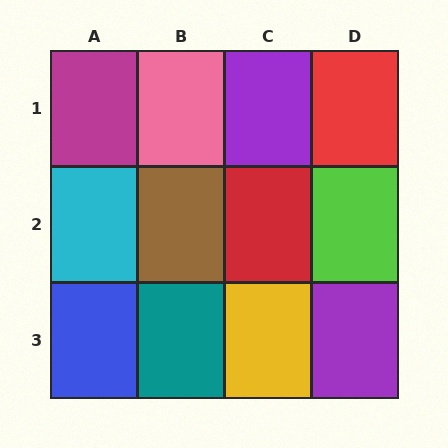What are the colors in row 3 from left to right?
Blue, teal, yellow, purple.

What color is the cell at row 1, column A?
Magenta.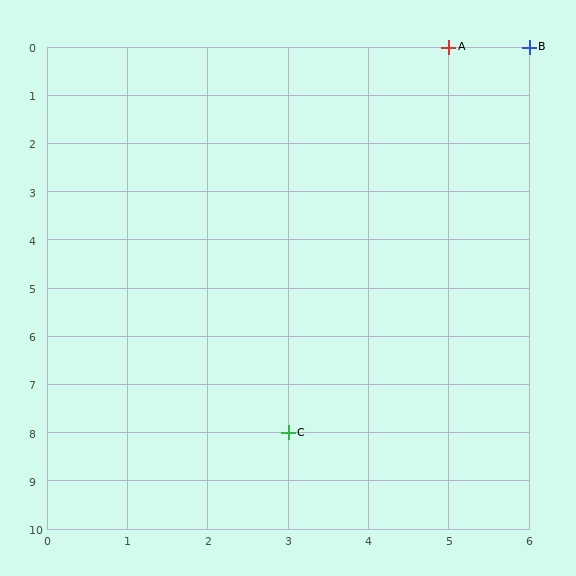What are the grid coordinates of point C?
Point C is at grid coordinates (3, 8).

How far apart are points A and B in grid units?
Points A and B are 1 column apart.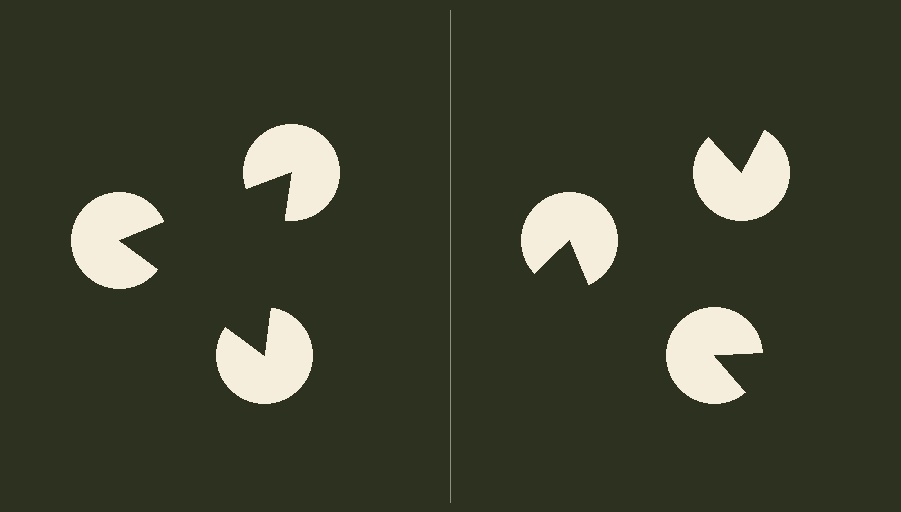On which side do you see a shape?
An illusory triangle appears on the left side. On the right side the wedge cuts are rotated, so no coherent shape forms.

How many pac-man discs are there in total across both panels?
6 — 3 on each side.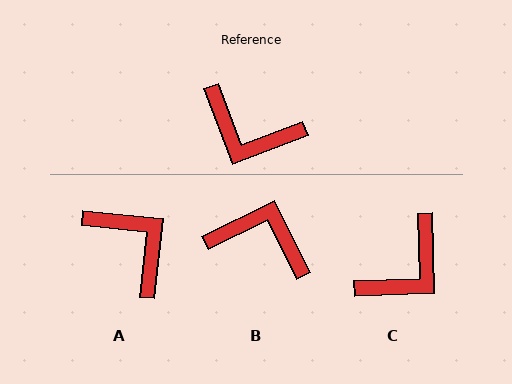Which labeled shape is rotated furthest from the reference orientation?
B, about 175 degrees away.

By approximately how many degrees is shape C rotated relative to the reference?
Approximately 71 degrees counter-clockwise.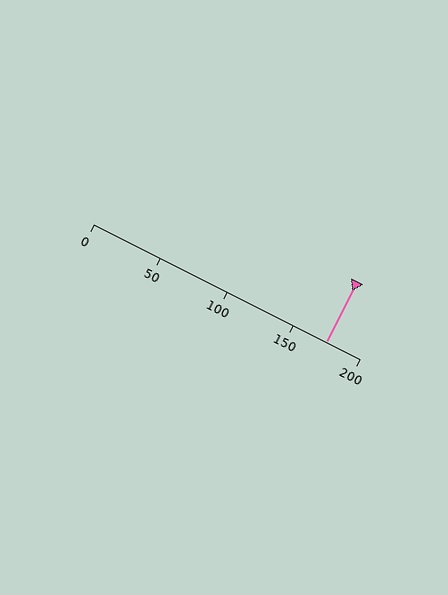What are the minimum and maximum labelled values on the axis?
The axis runs from 0 to 200.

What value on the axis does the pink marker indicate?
The marker indicates approximately 175.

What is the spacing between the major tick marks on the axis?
The major ticks are spaced 50 apart.